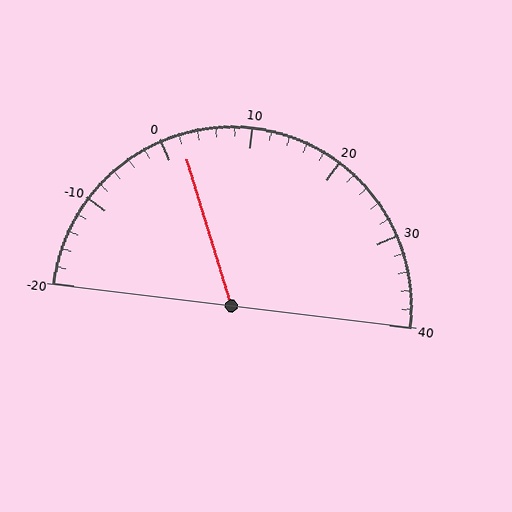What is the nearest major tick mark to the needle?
The nearest major tick mark is 0.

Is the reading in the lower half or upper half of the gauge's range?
The reading is in the lower half of the range (-20 to 40).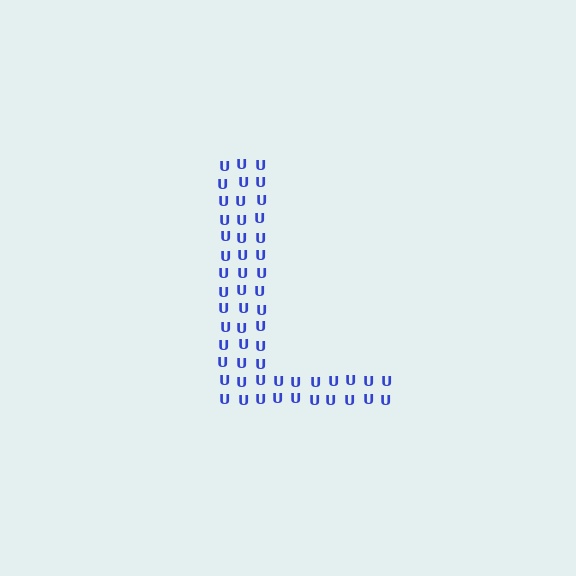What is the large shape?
The large shape is the letter L.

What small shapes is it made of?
It is made of small letter U's.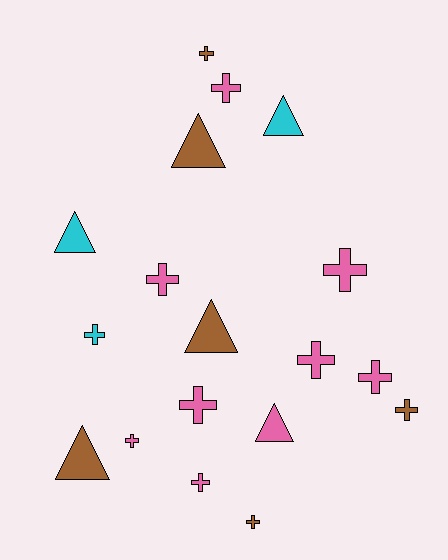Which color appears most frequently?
Pink, with 9 objects.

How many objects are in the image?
There are 18 objects.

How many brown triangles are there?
There are 3 brown triangles.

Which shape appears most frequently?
Cross, with 12 objects.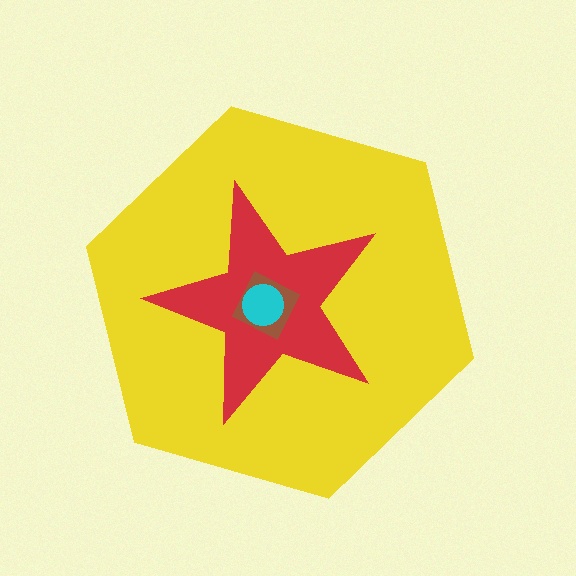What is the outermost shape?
The yellow hexagon.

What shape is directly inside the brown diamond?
The cyan circle.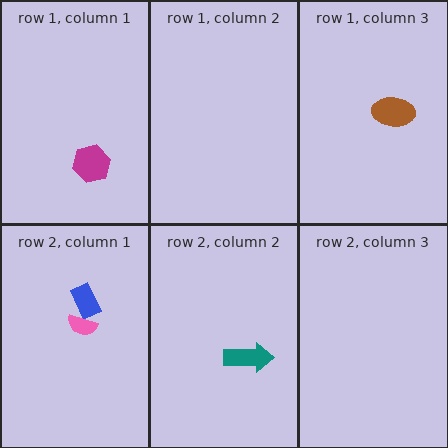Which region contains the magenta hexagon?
The row 1, column 1 region.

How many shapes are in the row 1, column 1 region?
1.